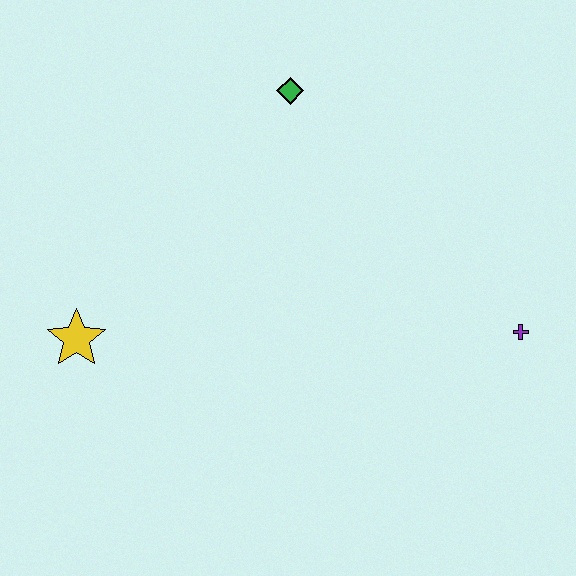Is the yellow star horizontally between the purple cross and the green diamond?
No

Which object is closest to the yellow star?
The green diamond is closest to the yellow star.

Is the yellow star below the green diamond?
Yes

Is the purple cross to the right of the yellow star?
Yes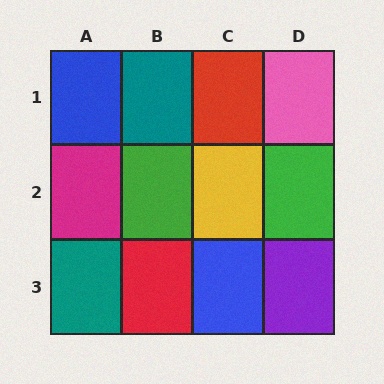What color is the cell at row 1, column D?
Pink.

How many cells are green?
2 cells are green.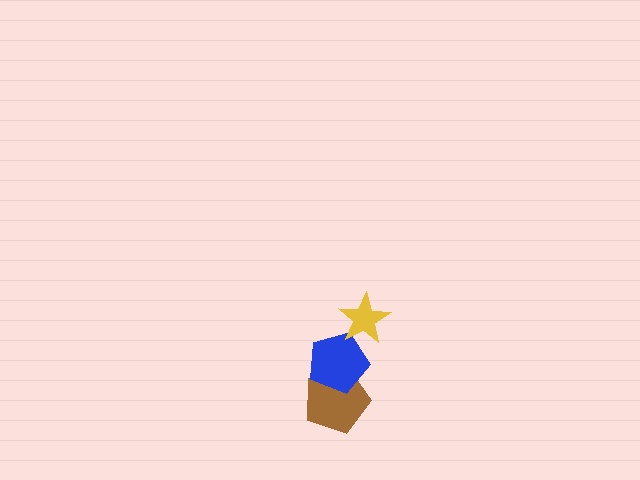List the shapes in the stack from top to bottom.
From top to bottom: the yellow star, the blue pentagon, the brown pentagon.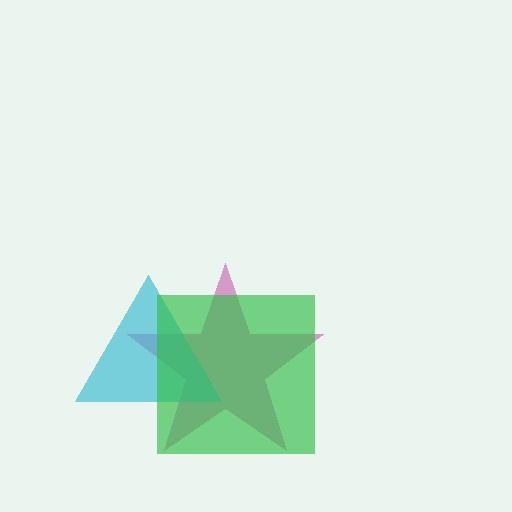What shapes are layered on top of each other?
The layered shapes are: a magenta star, a cyan triangle, a green square.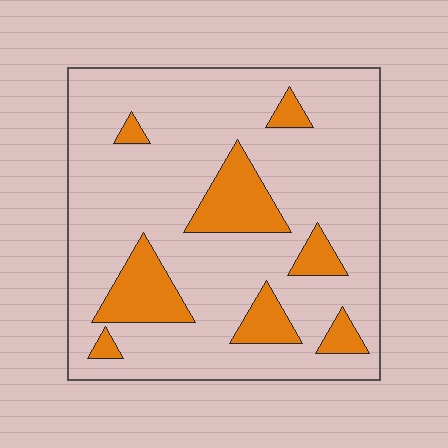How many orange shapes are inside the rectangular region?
8.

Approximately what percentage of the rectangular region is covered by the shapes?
Approximately 20%.